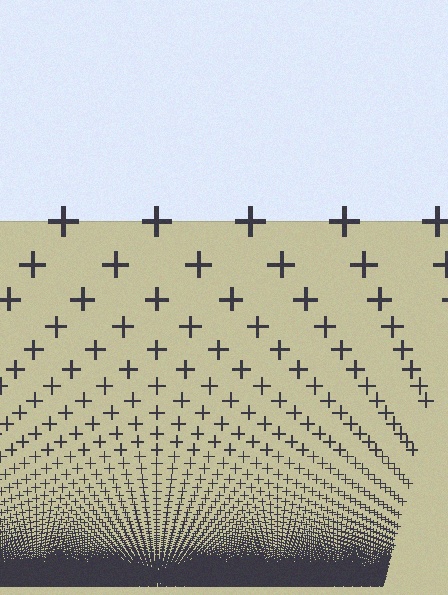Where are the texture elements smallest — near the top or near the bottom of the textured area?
Near the bottom.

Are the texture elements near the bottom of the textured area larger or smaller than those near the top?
Smaller. The gradient is inverted — elements near the bottom are smaller and denser.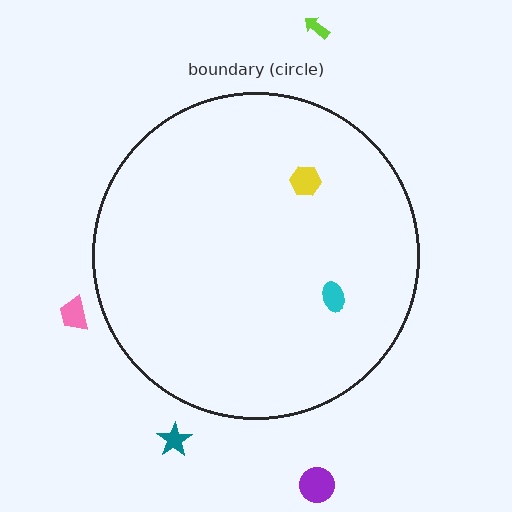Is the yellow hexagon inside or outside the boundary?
Inside.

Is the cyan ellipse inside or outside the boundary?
Inside.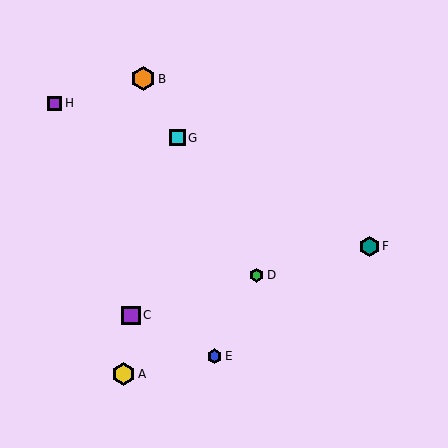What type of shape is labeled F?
Shape F is a teal hexagon.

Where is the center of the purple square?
The center of the purple square is at (54, 103).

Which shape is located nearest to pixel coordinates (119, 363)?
The yellow hexagon (labeled A) at (123, 374) is nearest to that location.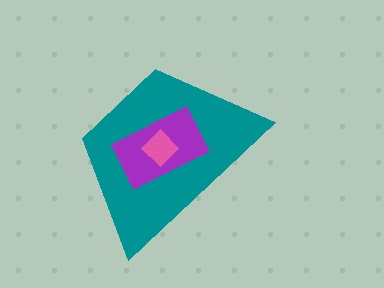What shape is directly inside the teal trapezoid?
The purple rectangle.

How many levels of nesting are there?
3.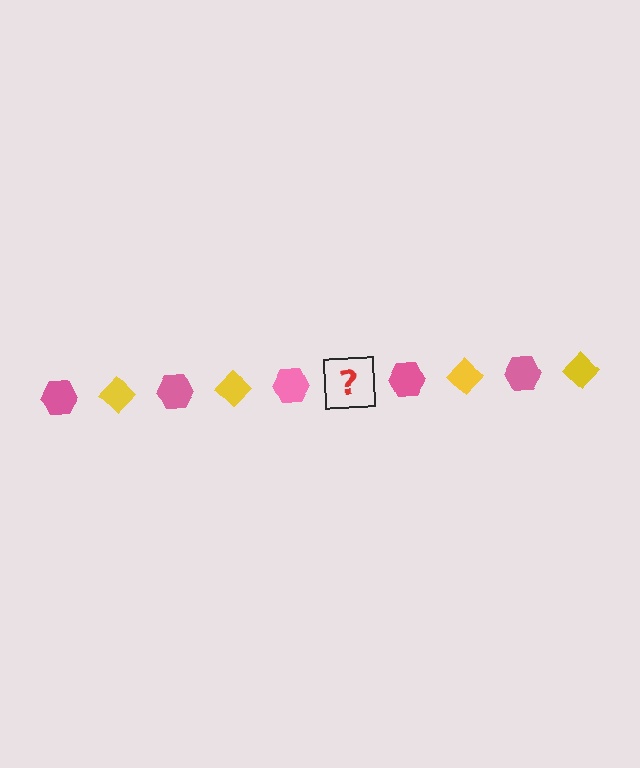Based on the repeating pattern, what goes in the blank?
The blank should be a yellow diamond.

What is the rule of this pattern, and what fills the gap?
The rule is that the pattern alternates between pink hexagon and yellow diamond. The gap should be filled with a yellow diamond.